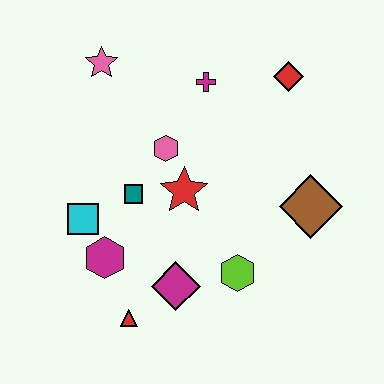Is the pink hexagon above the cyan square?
Yes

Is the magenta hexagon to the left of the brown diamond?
Yes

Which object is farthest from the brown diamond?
The pink star is farthest from the brown diamond.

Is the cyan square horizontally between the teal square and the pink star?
No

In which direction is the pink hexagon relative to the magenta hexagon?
The pink hexagon is above the magenta hexagon.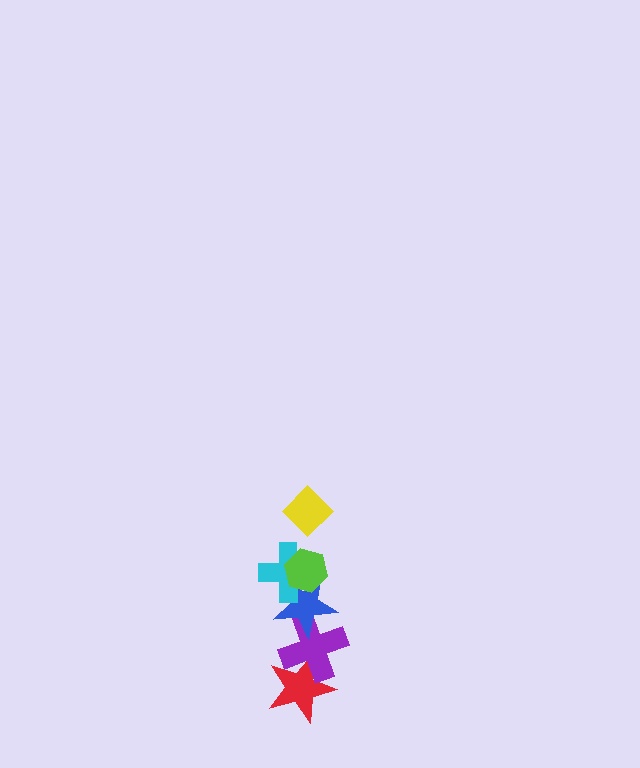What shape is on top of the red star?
The purple cross is on top of the red star.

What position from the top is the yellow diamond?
The yellow diamond is 1st from the top.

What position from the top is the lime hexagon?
The lime hexagon is 2nd from the top.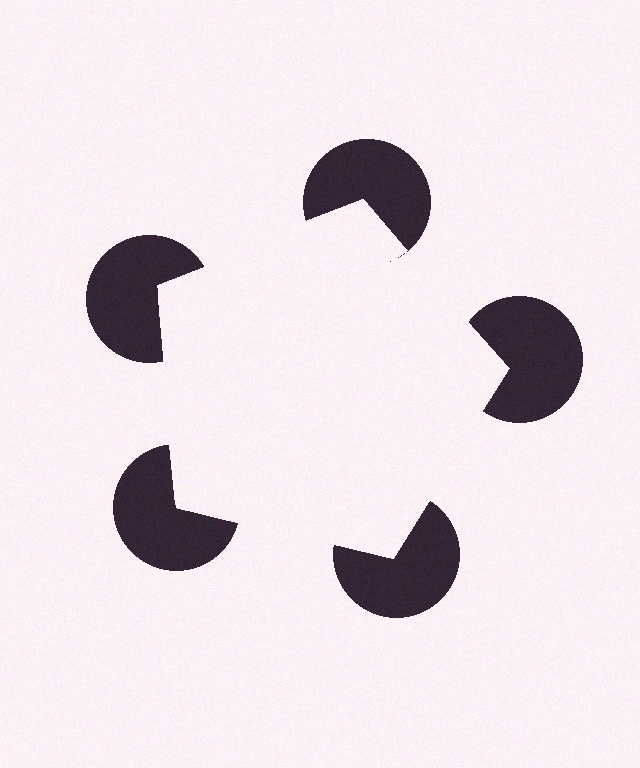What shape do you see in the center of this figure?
An illusory pentagon — its edges are inferred from the aligned wedge cuts in the pac-man discs, not physically drawn.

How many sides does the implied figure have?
5 sides.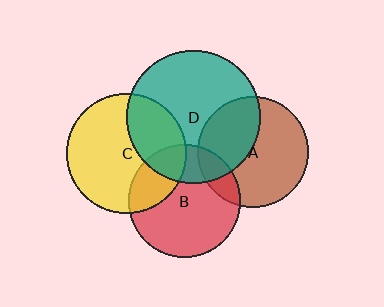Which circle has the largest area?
Circle D (teal).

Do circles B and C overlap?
Yes.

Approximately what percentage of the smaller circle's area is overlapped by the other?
Approximately 25%.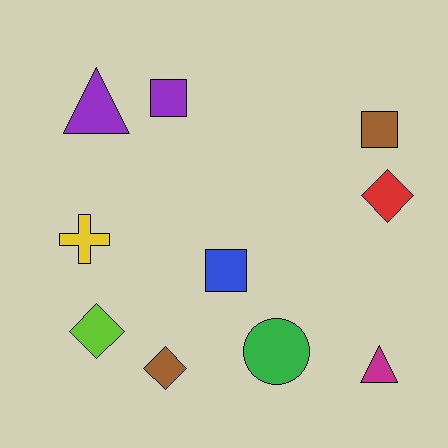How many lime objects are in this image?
There is 1 lime object.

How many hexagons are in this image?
There are no hexagons.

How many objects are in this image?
There are 10 objects.